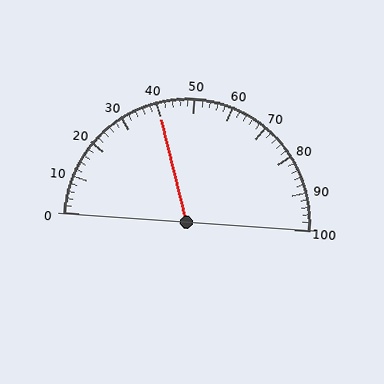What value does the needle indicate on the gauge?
The needle indicates approximately 40.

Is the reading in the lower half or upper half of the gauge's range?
The reading is in the lower half of the range (0 to 100).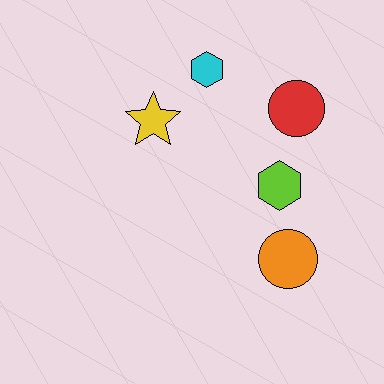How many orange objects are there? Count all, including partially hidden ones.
There is 1 orange object.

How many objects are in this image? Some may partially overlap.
There are 5 objects.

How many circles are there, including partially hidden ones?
There are 2 circles.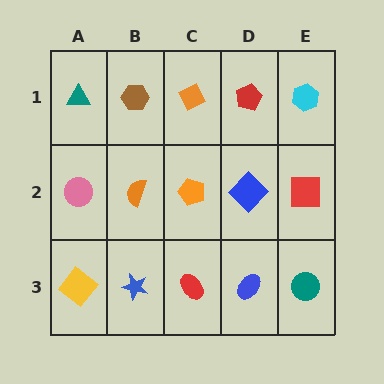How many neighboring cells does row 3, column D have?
3.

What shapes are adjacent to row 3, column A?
A pink circle (row 2, column A), a blue star (row 3, column B).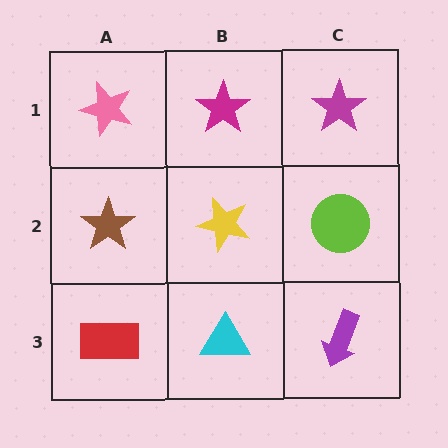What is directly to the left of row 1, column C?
A magenta star.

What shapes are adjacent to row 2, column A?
A pink star (row 1, column A), a red rectangle (row 3, column A), a yellow star (row 2, column B).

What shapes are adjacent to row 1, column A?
A brown star (row 2, column A), a magenta star (row 1, column B).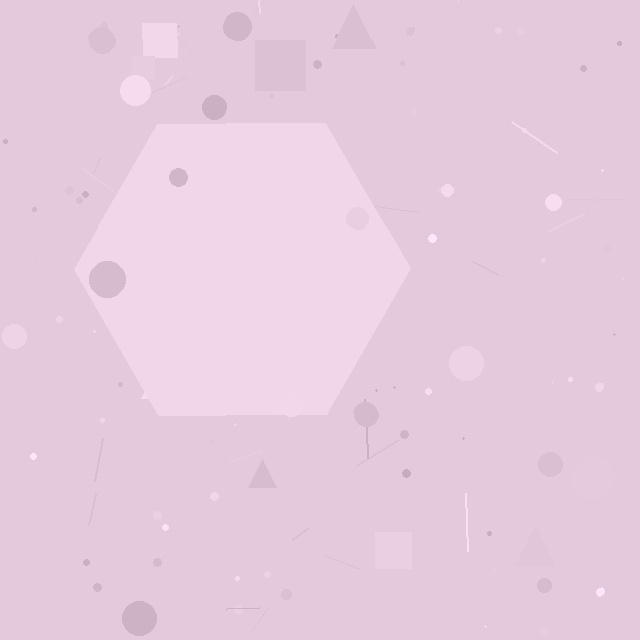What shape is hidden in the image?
A hexagon is hidden in the image.